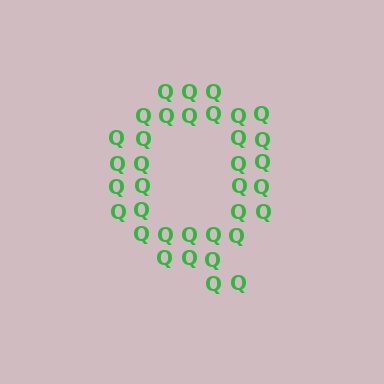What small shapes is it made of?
It is made of small letter Q's.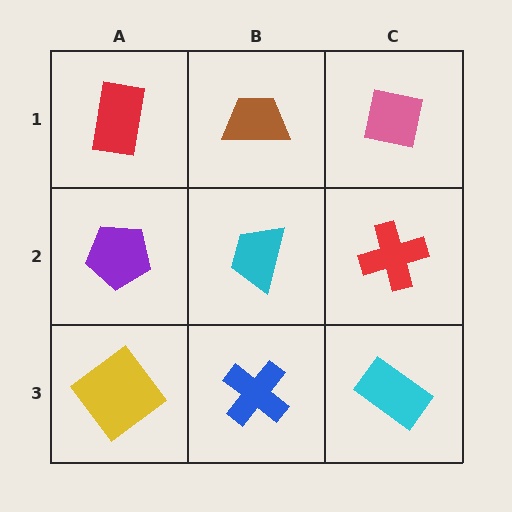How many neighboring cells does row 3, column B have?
3.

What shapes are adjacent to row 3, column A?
A purple pentagon (row 2, column A), a blue cross (row 3, column B).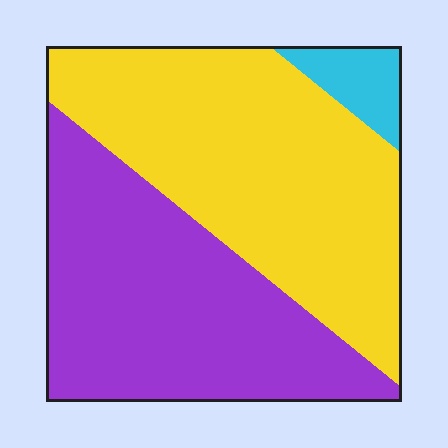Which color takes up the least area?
Cyan, at roughly 5%.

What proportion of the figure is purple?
Purple covers around 45% of the figure.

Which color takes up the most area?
Yellow, at roughly 50%.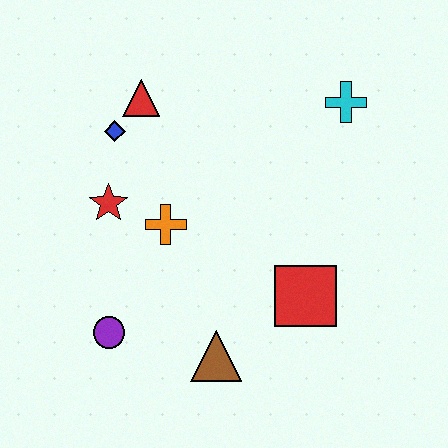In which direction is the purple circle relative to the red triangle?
The purple circle is below the red triangle.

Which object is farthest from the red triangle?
The brown triangle is farthest from the red triangle.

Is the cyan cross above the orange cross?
Yes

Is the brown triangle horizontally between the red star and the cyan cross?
Yes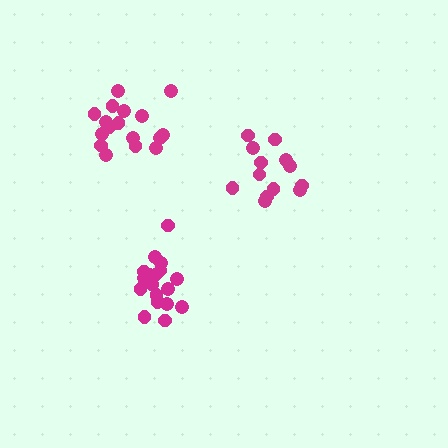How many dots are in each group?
Group 1: 13 dots, Group 2: 18 dots, Group 3: 17 dots (48 total).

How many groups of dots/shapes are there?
There are 3 groups.